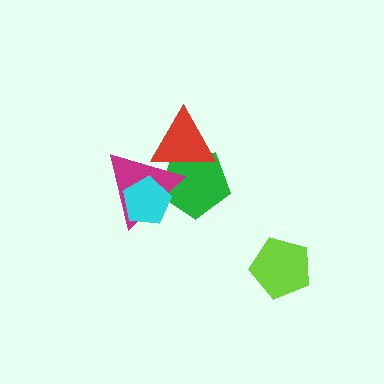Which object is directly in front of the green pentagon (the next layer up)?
The magenta triangle is directly in front of the green pentagon.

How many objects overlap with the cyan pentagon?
2 objects overlap with the cyan pentagon.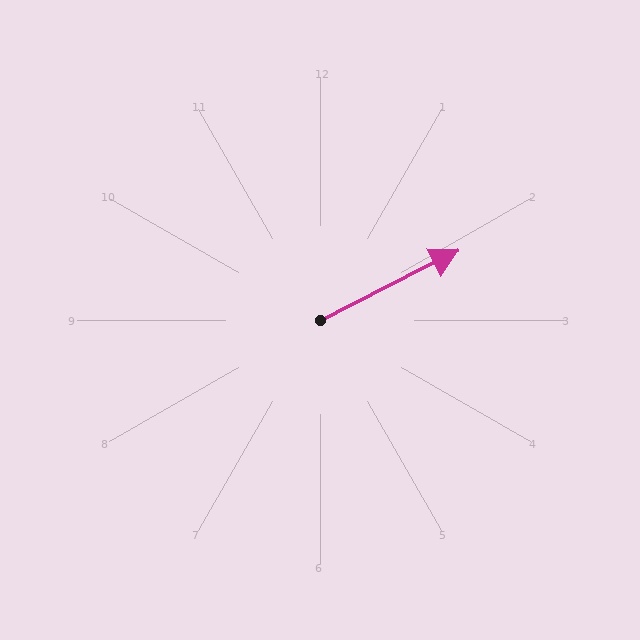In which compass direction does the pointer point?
Northeast.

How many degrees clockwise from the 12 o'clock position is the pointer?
Approximately 63 degrees.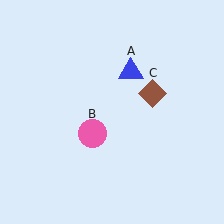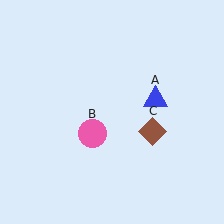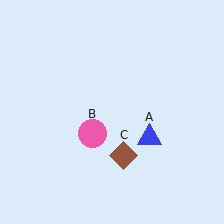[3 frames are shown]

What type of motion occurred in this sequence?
The blue triangle (object A), brown diamond (object C) rotated clockwise around the center of the scene.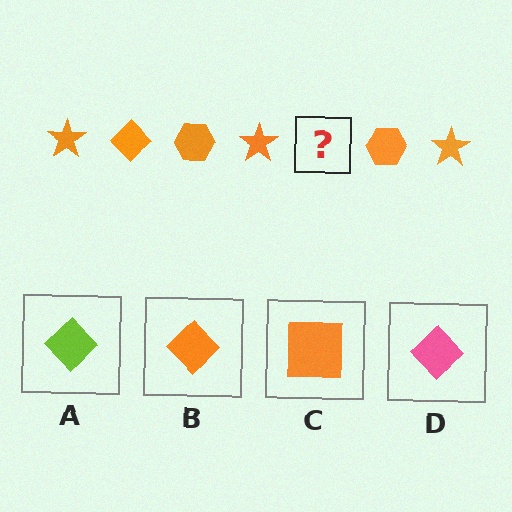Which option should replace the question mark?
Option B.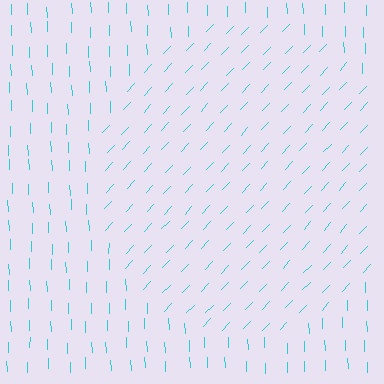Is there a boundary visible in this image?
Yes, there is a texture boundary formed by a change in line orientation.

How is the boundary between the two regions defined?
The boundary is defined purely by a change in line orientation (approximately 45 degrees difference). All lines are the same color and thickness.